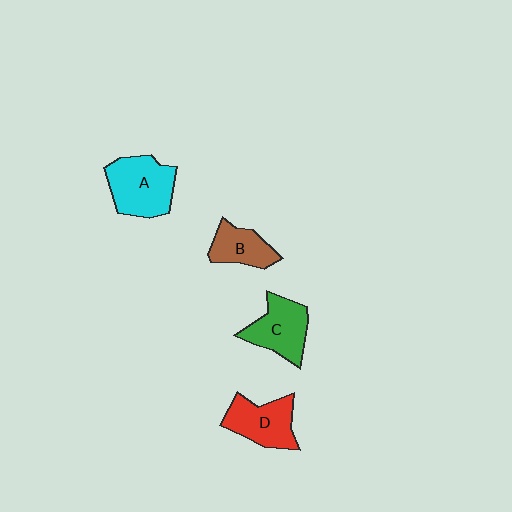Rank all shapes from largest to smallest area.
From largest to smallest: A (cyan), C (green), D (red), B (brown).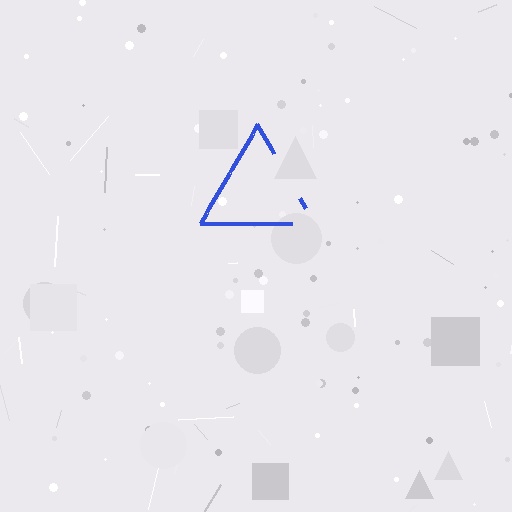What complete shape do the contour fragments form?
The contour fragments form a triangle.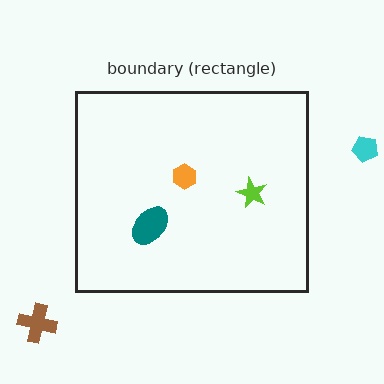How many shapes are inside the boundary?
3 inside, 2 outside.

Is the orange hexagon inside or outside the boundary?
Inside.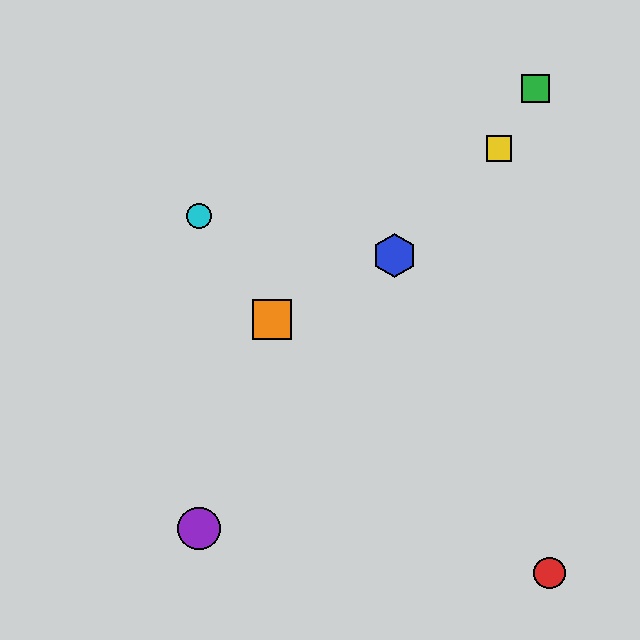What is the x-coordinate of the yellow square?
The yellow square is at x≈499.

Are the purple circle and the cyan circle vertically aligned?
Yes, both are at x≈199.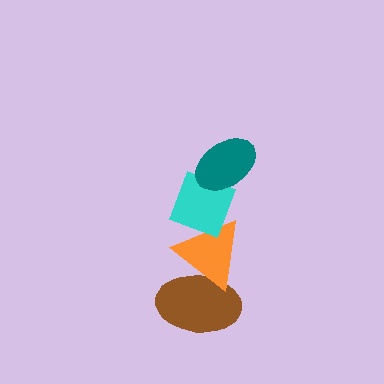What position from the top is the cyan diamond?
The cyan diamond is 2nd from the top.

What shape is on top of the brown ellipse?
The orange triangle is on top of the brown ellipse.